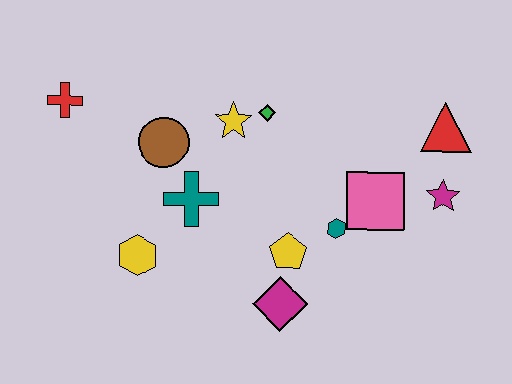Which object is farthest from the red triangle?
The red cross is farthest from the red triangle.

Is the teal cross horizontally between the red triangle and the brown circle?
Yes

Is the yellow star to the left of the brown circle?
No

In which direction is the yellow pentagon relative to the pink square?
The yellow pentagon is to the left of the pink square.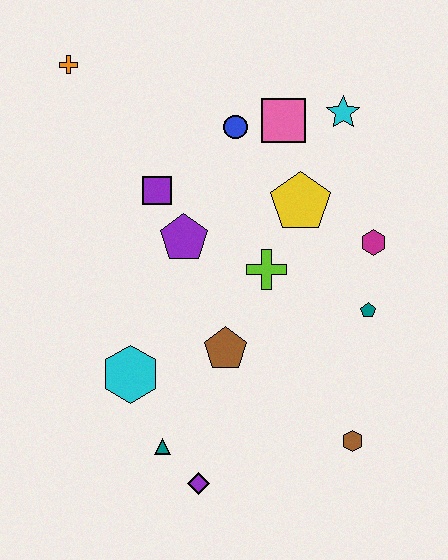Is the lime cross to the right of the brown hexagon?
No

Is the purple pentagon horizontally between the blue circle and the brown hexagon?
No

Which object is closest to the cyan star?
The pink square is closest to the cyan star.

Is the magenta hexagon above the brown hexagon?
Yes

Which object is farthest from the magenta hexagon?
The orange cross is farthest from the magenta hexagon.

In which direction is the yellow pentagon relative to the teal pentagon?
The yellow pentagon is above the teal pentagon.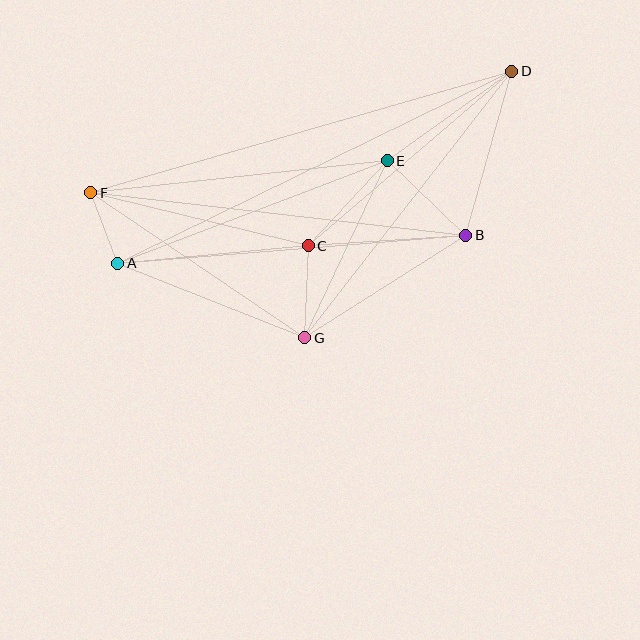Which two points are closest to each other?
Points A and F are closest to each other.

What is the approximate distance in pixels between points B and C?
The distance between B and C is approximately 158 pixels.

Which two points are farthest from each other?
Points A and D are farthest from each other.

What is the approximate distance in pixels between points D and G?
The distance between D and G is approximately 338 pixels.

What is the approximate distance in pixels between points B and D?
The distance between B and D is approximately 170 pixels.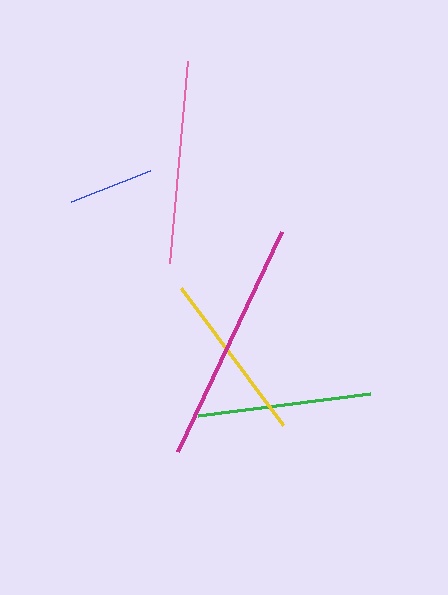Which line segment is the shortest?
The blue line is the shortest at approximately 85 pixels.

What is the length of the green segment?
The green segment is approximately 173 pixels long.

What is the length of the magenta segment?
The magenta segment is approximately 243 pixels long.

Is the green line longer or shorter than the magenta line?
The magenta line is longer than the green line.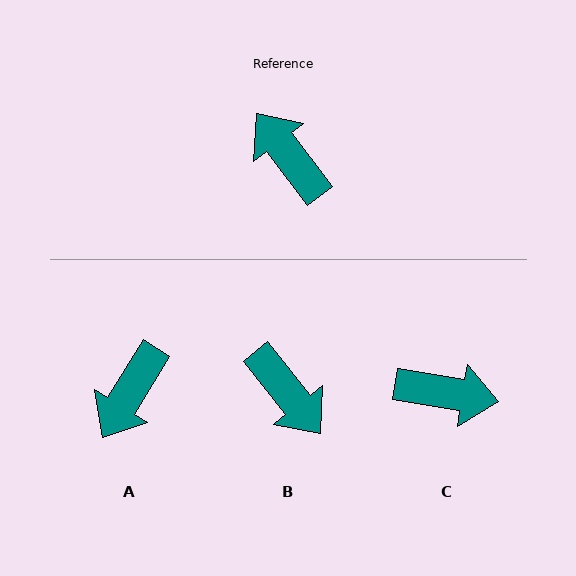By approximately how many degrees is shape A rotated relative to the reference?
Approximately 111 degrees counter-clockwise.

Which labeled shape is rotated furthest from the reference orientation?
B, about 179 degrees away.